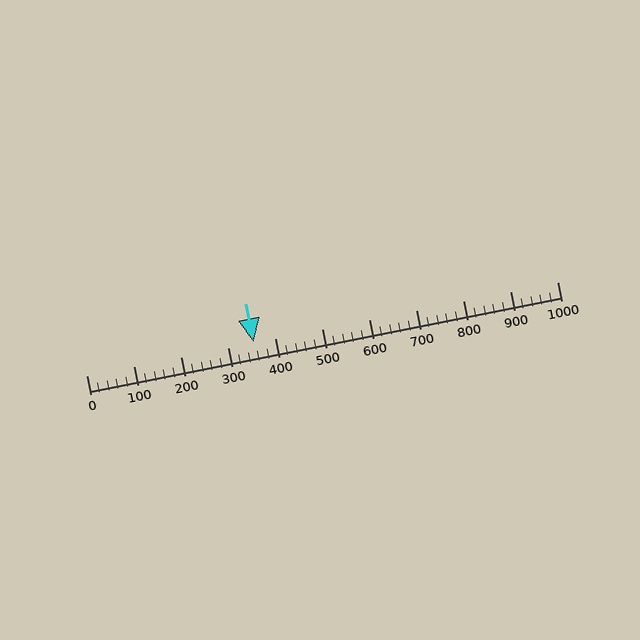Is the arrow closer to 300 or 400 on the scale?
The arrow is closer to 400.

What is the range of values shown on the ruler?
The ruler shows values from 0 to 1000.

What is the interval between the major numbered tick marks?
The major tick marks are spaced 100 units apart.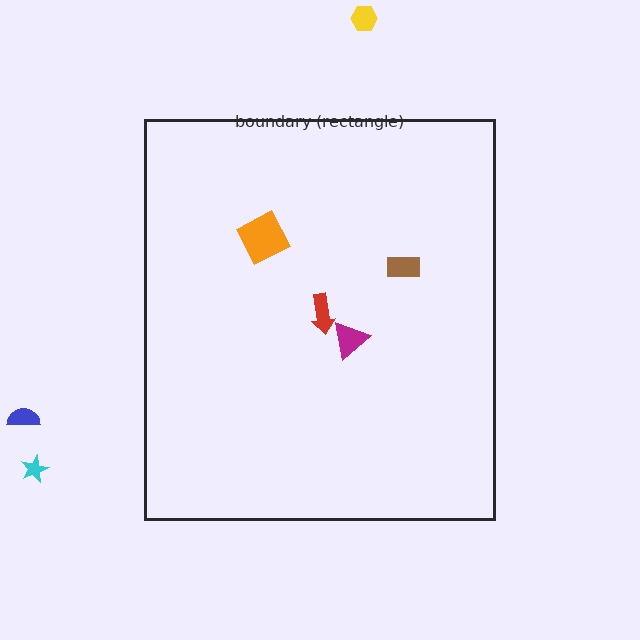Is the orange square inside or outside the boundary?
Inside.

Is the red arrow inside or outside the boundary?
Inside.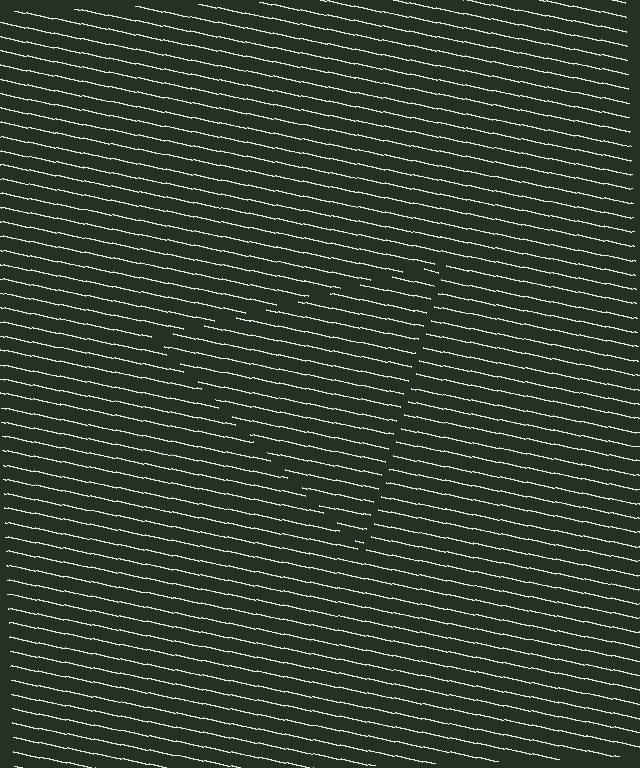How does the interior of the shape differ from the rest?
The interior of the shape contains the same grating, shifted by half a period — the contour is defined by the phase discontinuity where line-ends from the inner and outer gratings abut.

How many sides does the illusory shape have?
3 sides — the line-ends trace a triangle.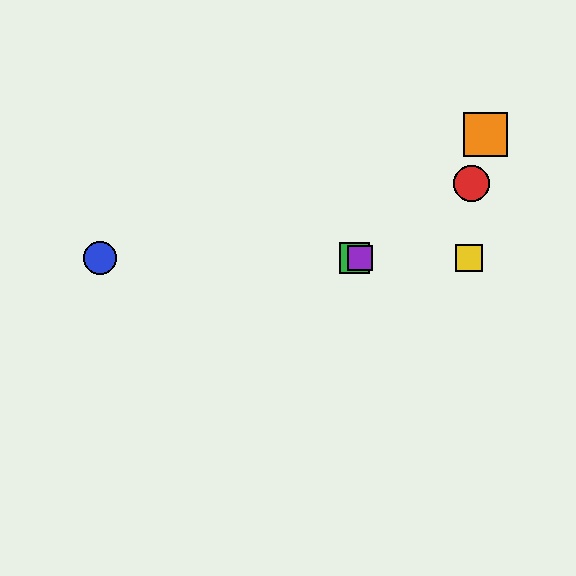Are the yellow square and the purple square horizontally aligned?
Yes, both are at y≈258.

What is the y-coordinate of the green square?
The green square is at y≈258.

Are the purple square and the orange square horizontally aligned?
No, the purple square is at y≈258 and the orange square is at y≈135.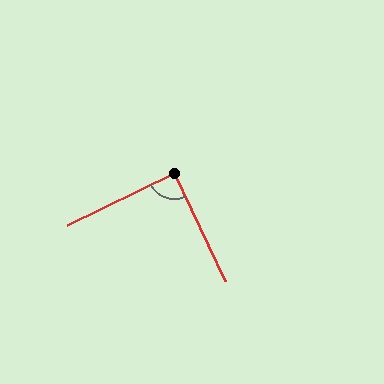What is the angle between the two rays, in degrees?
Approximately 89 degrees.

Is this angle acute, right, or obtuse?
It is approximately a right angle.